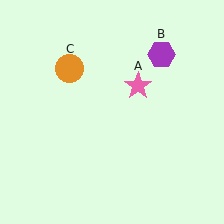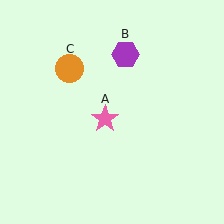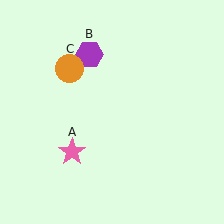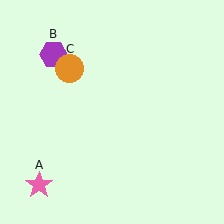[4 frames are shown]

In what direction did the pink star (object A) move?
The pink star (object A) moved down and to the left.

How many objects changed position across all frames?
2 objects changed position: pink star (object A), purple hexagon (object B).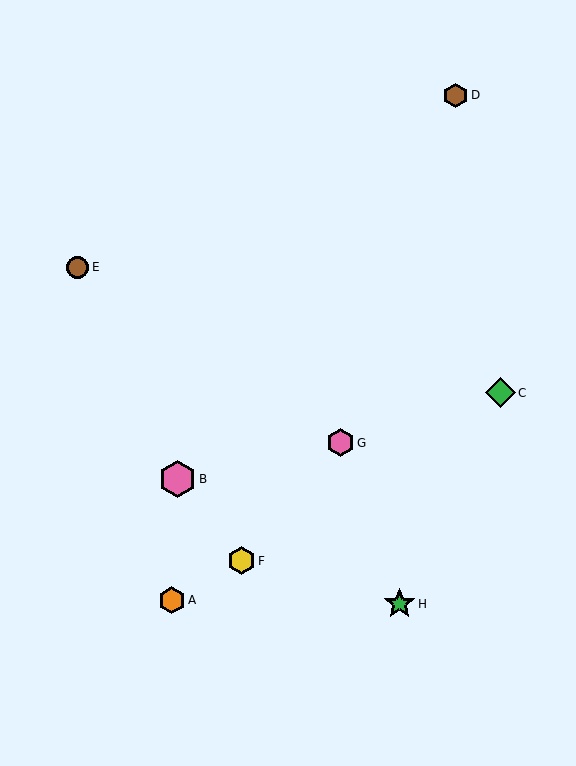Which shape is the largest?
The pink hexagon (labeled B) is the largest.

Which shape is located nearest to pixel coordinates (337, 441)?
The pink hexagon (labeled G) at (341, 443) is nearest to that location.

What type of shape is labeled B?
Shape B is a pink hexagon.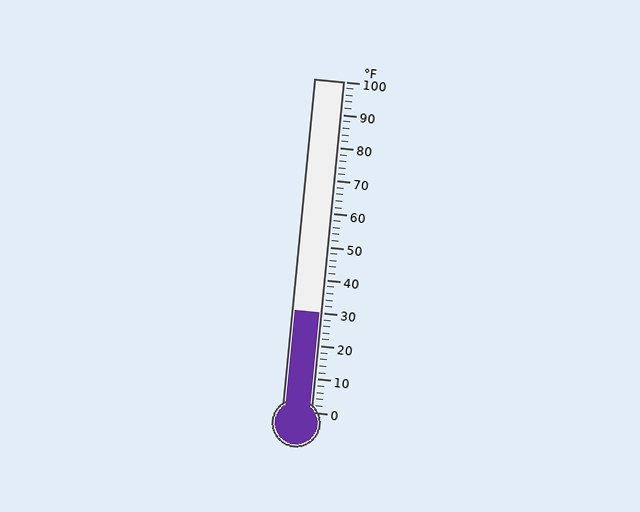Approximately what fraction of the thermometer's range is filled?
The thermometer is filled to approximately 30% of its range.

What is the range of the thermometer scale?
The thermometer scale ranges from 0°F to 100°F.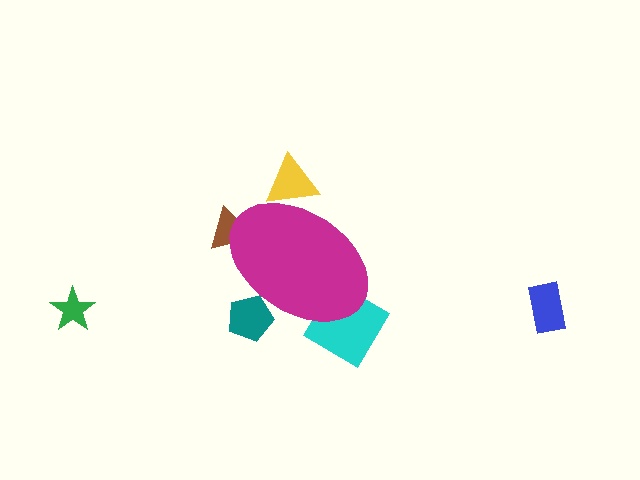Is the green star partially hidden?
No, the green star is fully visible.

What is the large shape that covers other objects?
A magenta ellipse.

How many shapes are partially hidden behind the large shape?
4 shapes are partially hidden.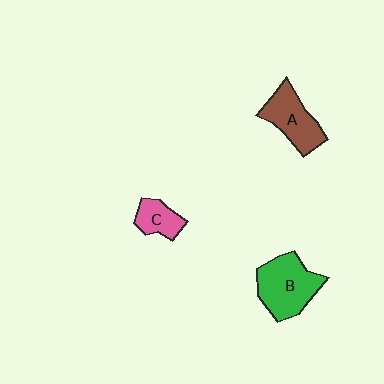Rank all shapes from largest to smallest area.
From largest to smallest: B (green), A (brown), C (pink).